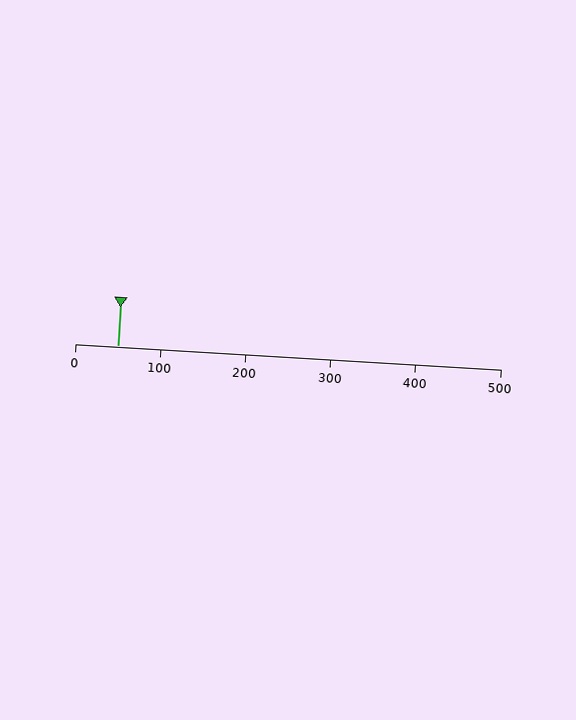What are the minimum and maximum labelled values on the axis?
The axis runs from 0 to 500.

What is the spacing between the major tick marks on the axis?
The major ticks are spaced 100 apart.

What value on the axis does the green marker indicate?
The marker indicates approximately 50.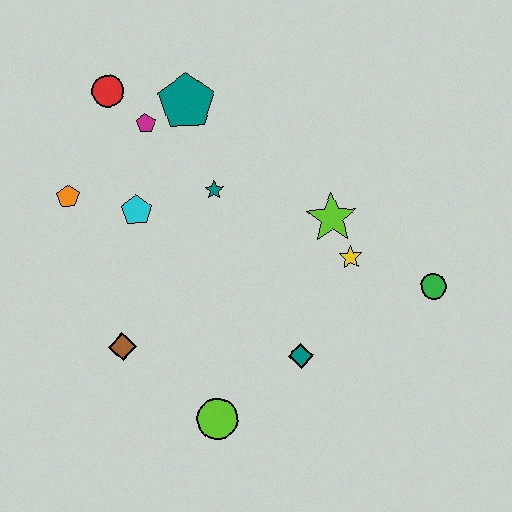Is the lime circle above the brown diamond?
No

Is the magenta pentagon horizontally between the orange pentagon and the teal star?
Yes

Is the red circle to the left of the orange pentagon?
No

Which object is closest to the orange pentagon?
The cyan pentagon is closest to the orange pentagon.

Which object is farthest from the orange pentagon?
The green circle is farthest from the orange pentagon.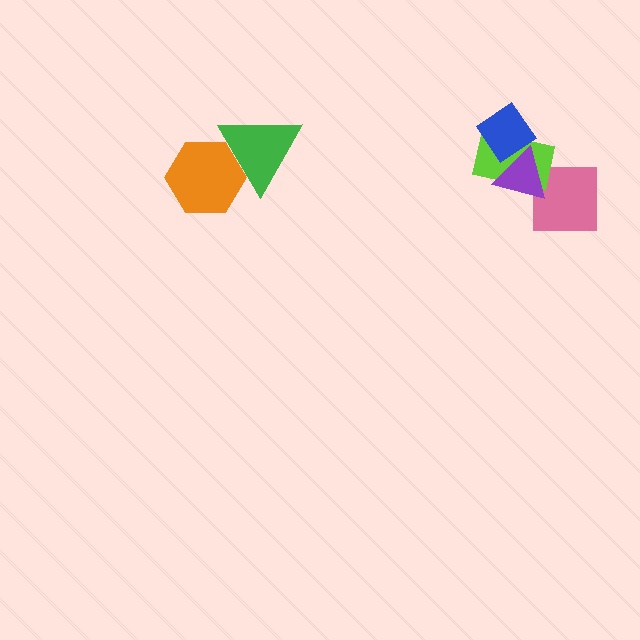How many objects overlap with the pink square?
1 object overlaps with the pink square.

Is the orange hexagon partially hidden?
No, no other shape covers it.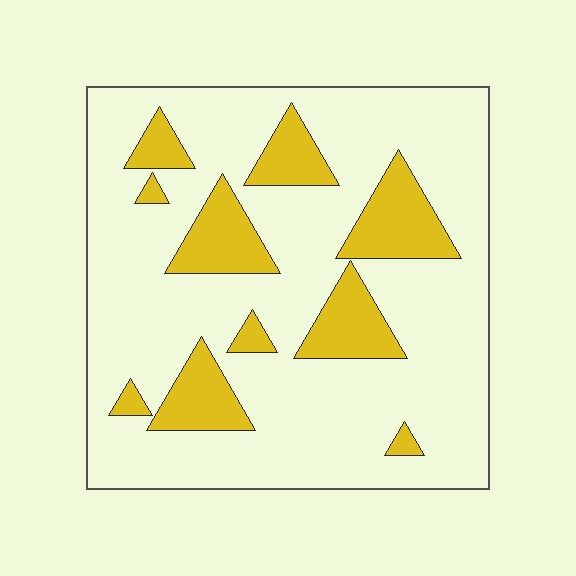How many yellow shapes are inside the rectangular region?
10.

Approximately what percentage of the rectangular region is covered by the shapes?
Approximately 20%.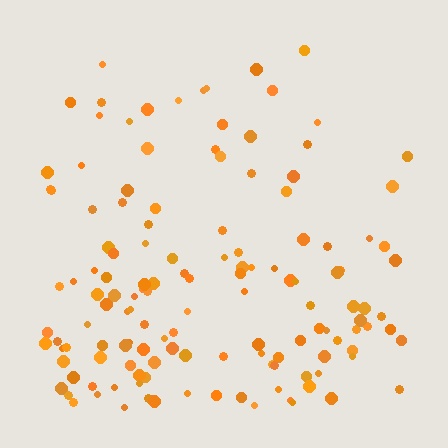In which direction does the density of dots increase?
From top to bottom, with the bottom side densest.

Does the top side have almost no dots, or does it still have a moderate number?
Still a moderate number, just noticeably fewer than the bottom.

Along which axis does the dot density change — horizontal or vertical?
Vertical.